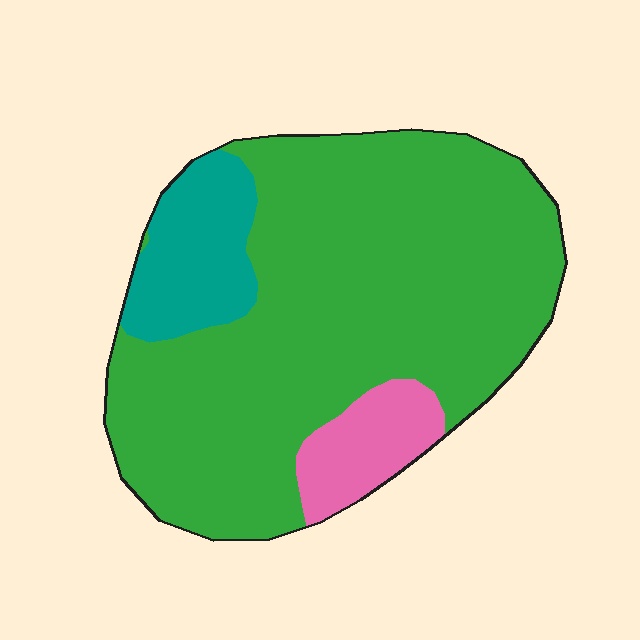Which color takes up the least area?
Pink, at roughly 10%.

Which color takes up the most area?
Green, at roughly 80%.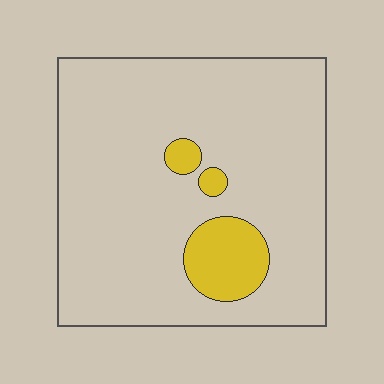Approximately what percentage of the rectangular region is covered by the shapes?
Approximately 10%.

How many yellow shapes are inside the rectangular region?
3.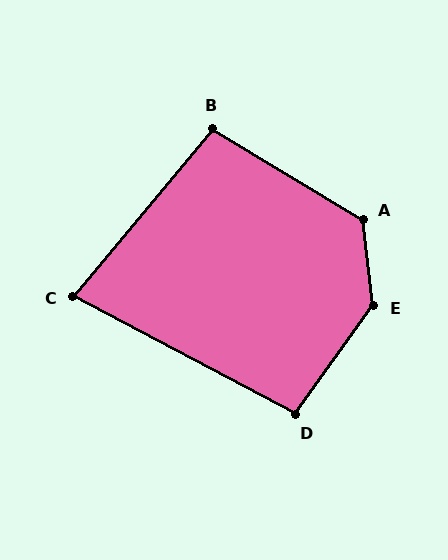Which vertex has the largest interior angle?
E, at approximately 137 degrees.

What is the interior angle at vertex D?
Approximately 98 degrees (obtuse).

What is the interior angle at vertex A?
Approximately 128 degrees (obtuse).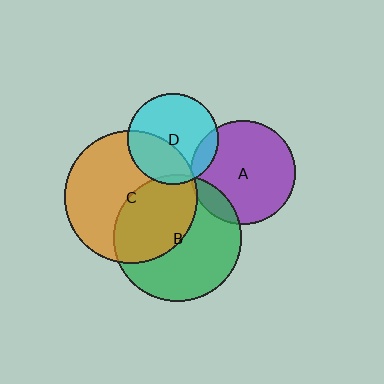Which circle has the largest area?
Circle C (orange).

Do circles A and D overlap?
Yes.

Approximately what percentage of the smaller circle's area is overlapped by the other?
Approximately 15%.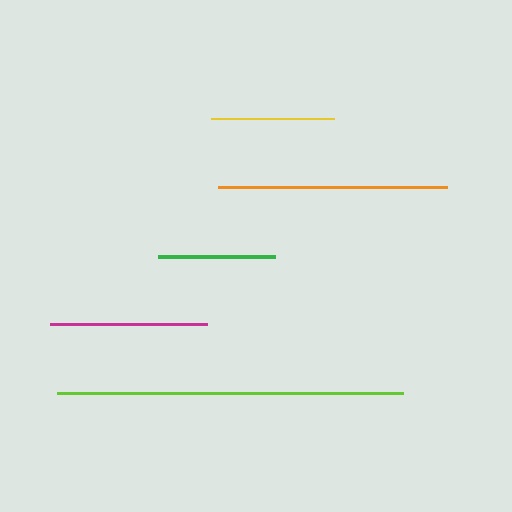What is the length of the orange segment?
The orange segment is approximately 229 pixels long.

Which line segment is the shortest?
The green line is the shortest at approximately 116 pixels.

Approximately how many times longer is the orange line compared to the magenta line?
The orange line is approximately 1.5 times the length of the magenta line.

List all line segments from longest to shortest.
From longest to shortest: lime, orange, magenta, yellow, green.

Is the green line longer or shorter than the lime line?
The lime line is longer than the green line.